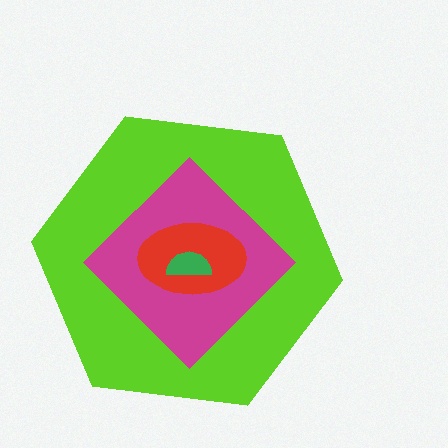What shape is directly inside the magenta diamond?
The red ellipse.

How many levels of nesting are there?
4.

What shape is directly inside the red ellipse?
The green semicircle.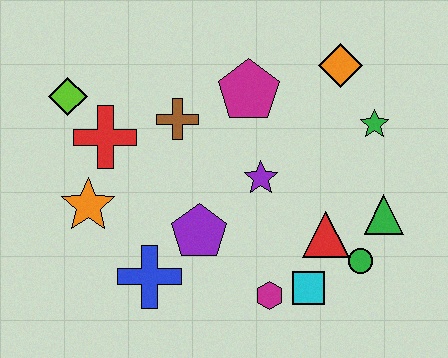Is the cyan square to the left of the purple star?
No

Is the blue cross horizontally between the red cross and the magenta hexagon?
Yes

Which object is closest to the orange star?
The red cross is closest to the orange star.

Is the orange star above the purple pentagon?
Yes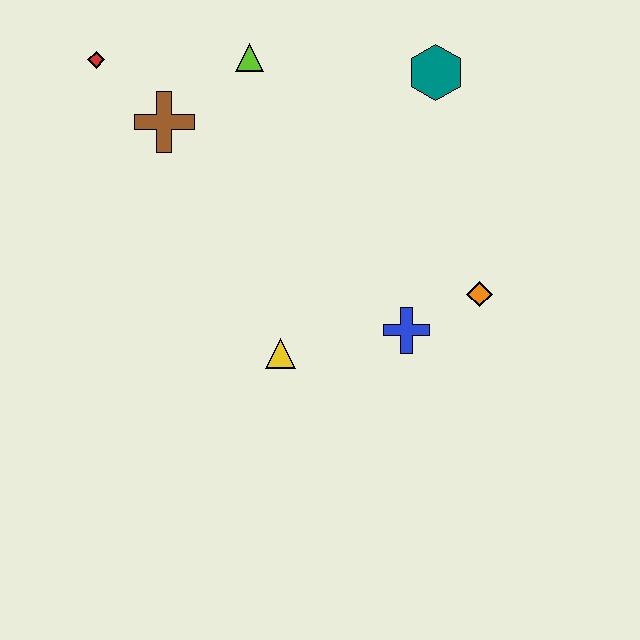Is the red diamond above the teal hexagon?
Yes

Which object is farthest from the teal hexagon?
The red diamond is farthest from the teal hexagon.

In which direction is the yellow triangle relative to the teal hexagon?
The yellow triangle is below the teal hexagon.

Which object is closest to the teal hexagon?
The lime triangle is closest to the teal hexagon.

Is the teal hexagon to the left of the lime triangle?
No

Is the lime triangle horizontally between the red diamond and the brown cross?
No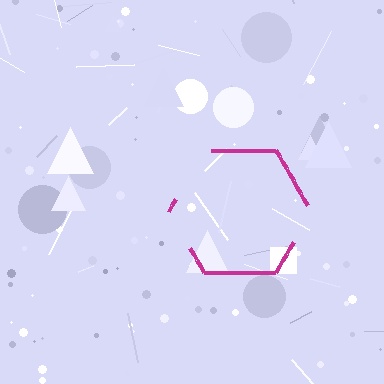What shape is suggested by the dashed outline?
The dashed outline suggests a hexagon.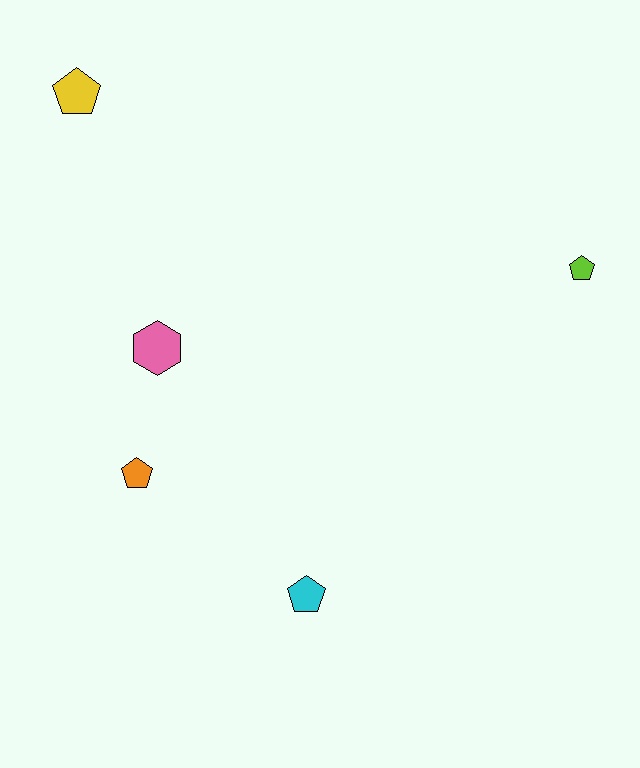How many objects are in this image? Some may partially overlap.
There are 5 objects.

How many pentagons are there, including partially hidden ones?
There are 4 pentagons.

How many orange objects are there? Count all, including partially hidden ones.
There is 1 orange object.